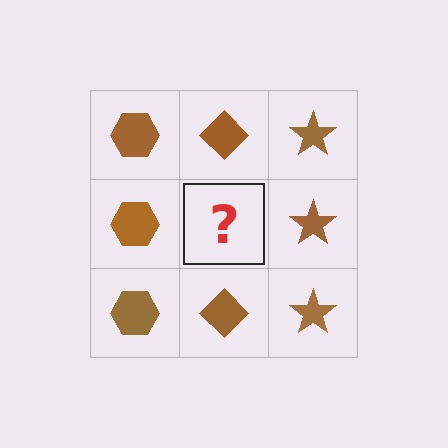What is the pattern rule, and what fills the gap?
The rule is that each column has a consistent shape. The gap should be filled with a brown diamond.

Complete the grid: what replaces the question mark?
The question mark should be replaced with a brown diamond.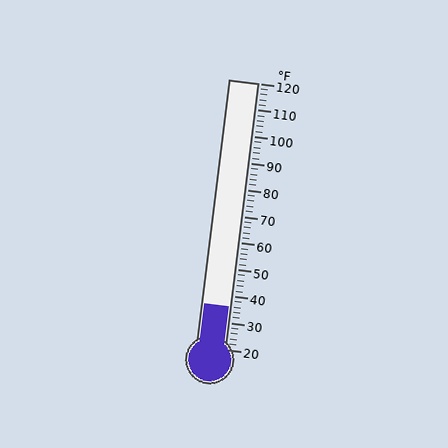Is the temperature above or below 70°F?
The temperature is below 70°F.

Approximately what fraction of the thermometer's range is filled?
The thermometer is filled to approximately 15% of its range.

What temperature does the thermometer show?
The thermometer shows approximately 36°F.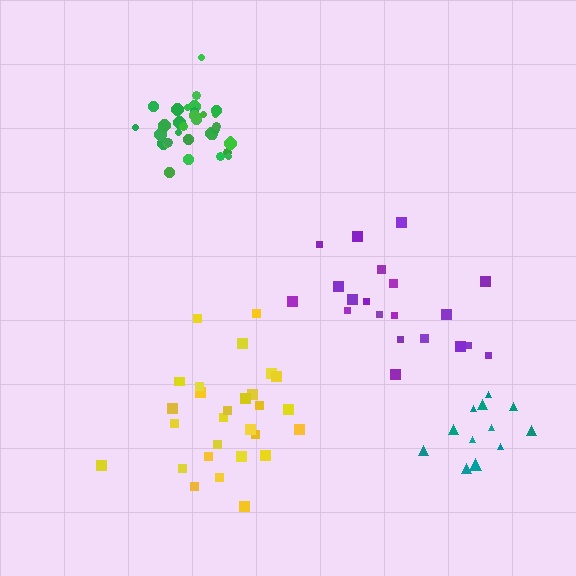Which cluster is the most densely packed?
Green.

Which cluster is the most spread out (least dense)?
Purple.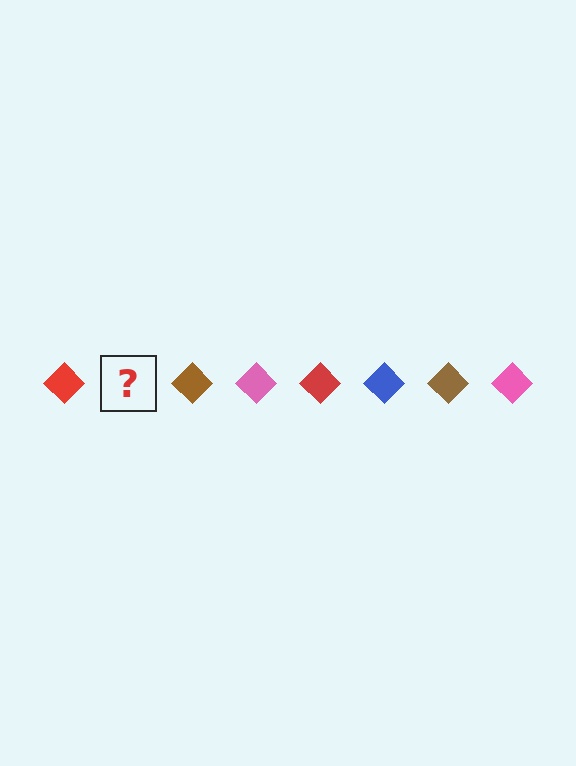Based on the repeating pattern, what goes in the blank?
The blank should be a blue diamond.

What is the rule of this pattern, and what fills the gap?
The rule is that the pattern cycles through red, blue, brown, pink diamonds. The gap should be filled with a blue diamond.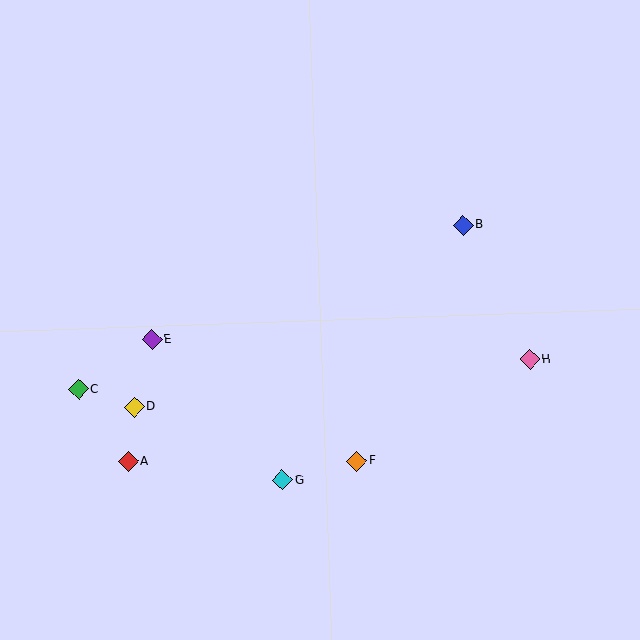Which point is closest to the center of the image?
Point F at (357, 461) is closest to the center.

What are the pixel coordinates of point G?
Point G is at (283, 480).